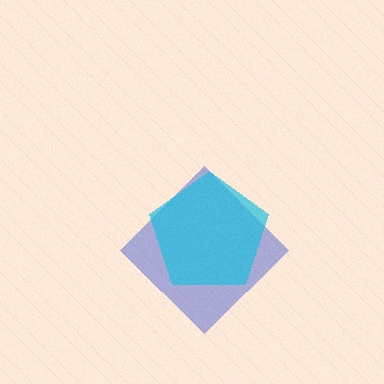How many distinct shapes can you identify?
There are 2 distinct shapes: a blue diamond, a cyan pentagon.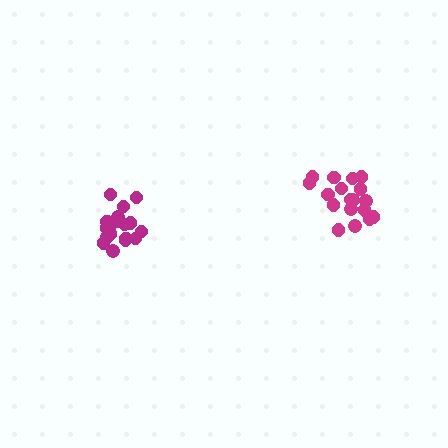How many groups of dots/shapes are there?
There are 2 groups.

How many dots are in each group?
Group 1: 18 dots, Group 2: 18 dots (36 total).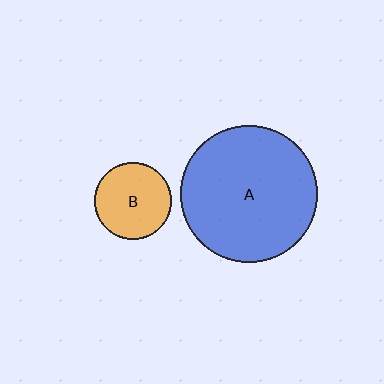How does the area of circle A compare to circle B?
Approximately 3.2 times.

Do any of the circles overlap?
No, none of the circles overlap.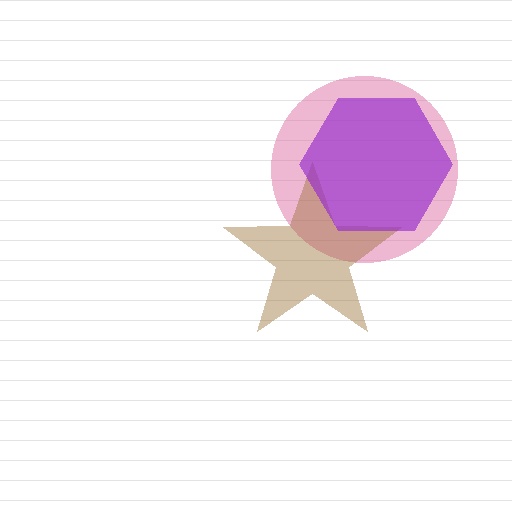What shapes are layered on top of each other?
The layered shapes are: a pink circle, a brown star, a purple hexagon.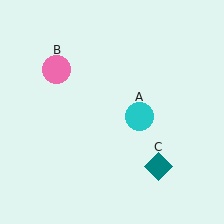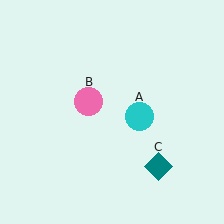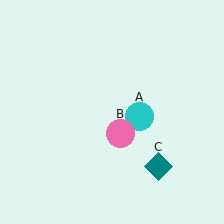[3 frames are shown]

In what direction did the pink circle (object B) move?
The pink circle (object B) moved down and to the right.